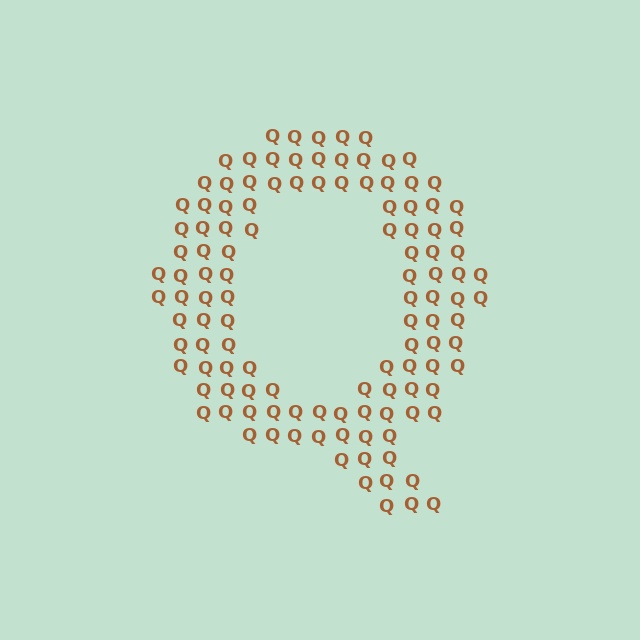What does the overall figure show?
The overall figure shows the letter Q.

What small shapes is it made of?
It is made of small letter Q's.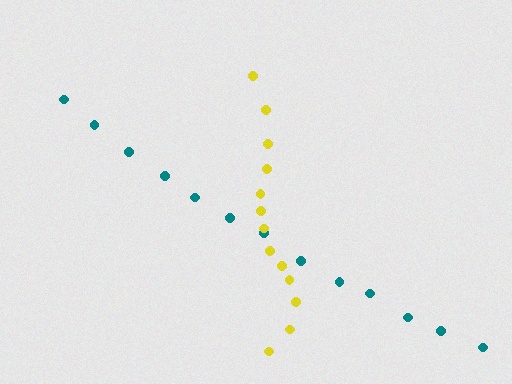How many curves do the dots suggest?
There are 2 distinct paths.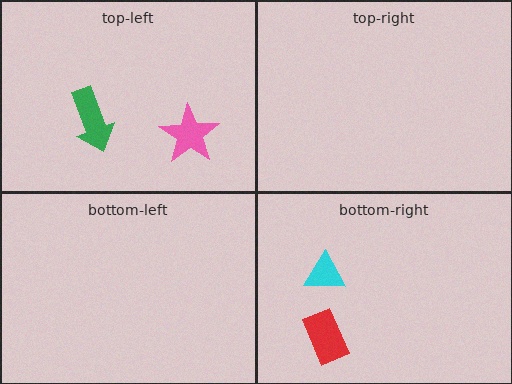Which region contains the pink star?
The top-left region.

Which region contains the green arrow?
The top-left region.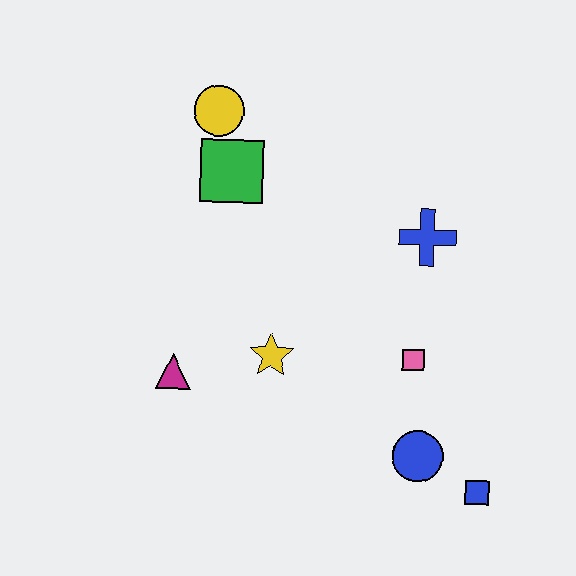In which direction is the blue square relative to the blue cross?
The blue square is below the blue cross.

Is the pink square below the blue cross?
Yes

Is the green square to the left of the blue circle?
Yes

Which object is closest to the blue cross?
The pink square is closest to the blue cross.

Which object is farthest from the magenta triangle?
The blue square is farthest from the magenta triangle.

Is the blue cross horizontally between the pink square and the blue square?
Yes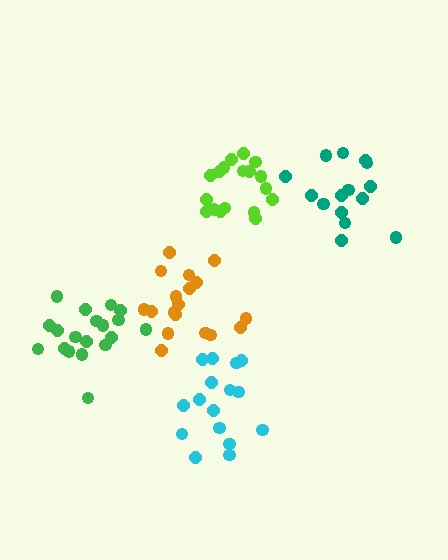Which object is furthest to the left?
The green cluster is leftmost.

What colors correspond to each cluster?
The clusters are colored: lime, orange, cyan, teal, green.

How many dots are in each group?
Group 1: 18 dots, Group 2: 18 dots, Group 3: 16 dots, Group 4: 15 dots, Group 5: 19 dots (86 total).